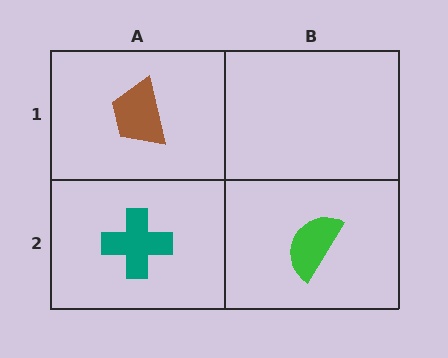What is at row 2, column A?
A teal cross.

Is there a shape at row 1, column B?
No, that cell is empty.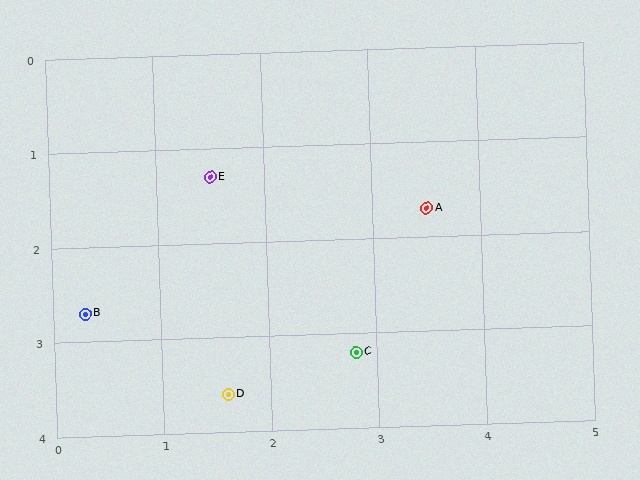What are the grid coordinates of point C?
Point C is at approximately (2.8, 3.2).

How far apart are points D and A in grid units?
Points D and A are about 2.7 grid units apart.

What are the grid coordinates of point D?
Point D is at approximately (1.6, 3.6).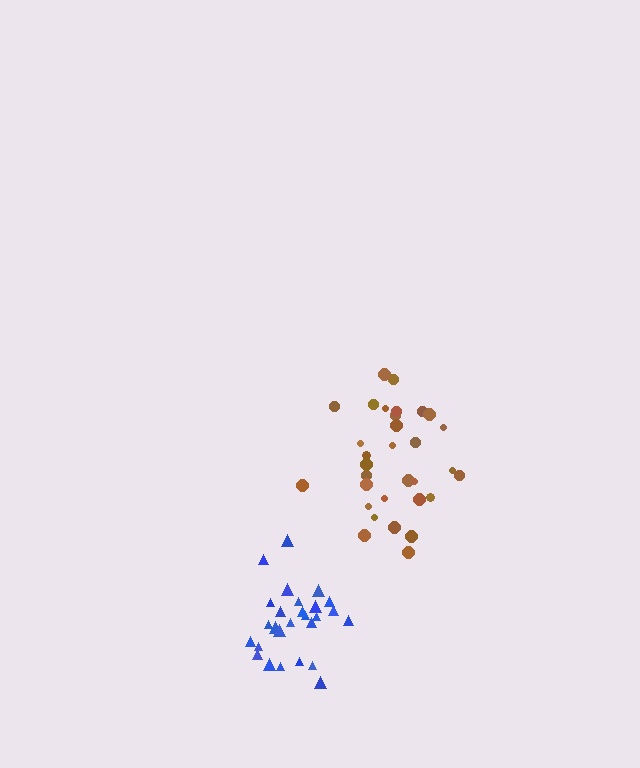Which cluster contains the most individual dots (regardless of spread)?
Brown (32).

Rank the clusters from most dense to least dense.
blue, brown.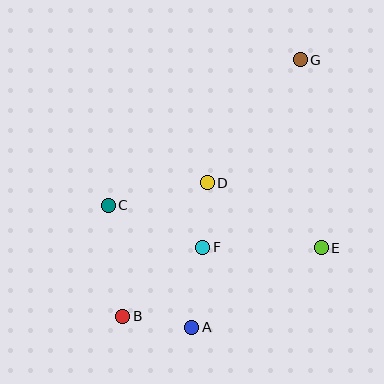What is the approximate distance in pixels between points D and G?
The distance between D and G is approximately 154 pixels.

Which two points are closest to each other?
Points D and F are closest to each other.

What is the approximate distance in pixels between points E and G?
The distance between E and G is approximately 189 pixels.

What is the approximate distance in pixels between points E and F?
The distance between E and F is approximately 118 pixels.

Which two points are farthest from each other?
Points B and G are farthest from each other.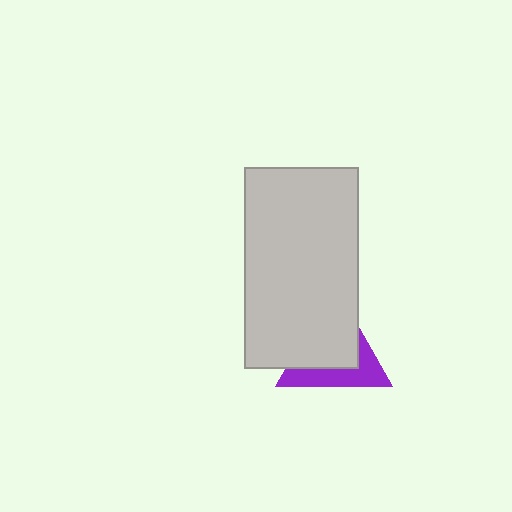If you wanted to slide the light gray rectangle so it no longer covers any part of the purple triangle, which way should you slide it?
Slide it toward the upper-left — that is the most direct way to separate the two shapes.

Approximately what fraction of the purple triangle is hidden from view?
Roughly 60% of the purple triangle is hidden behind the light gray rectangle.